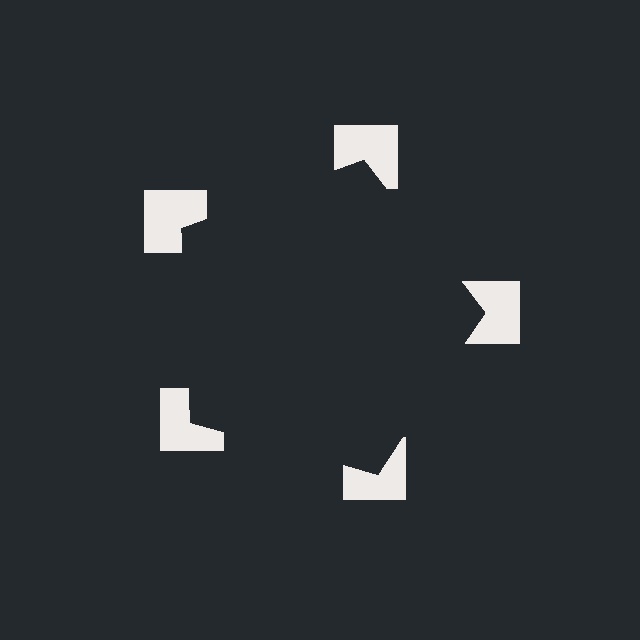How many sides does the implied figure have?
5 sides.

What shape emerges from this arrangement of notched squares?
An illusory pentagon — its edges are inferred from the aligned wedge cuts in the notched squares, not physically drawn.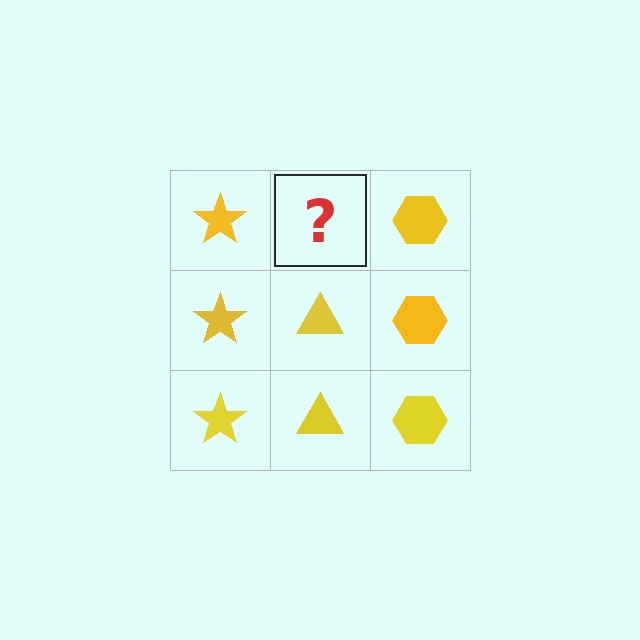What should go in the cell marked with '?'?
The missing cell should contain a yellow triangle.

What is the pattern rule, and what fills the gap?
The rule is that each column has a consistent shape. The gap should be filled with a yellow triangle.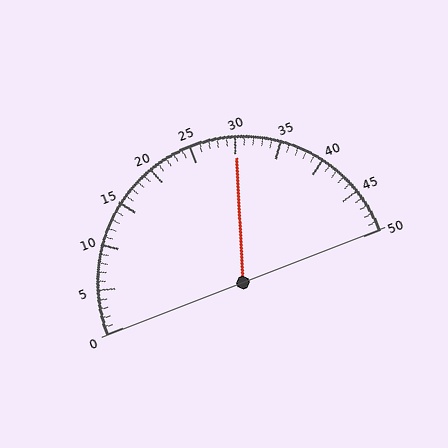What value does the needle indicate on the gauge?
The needle indicates approximately 30.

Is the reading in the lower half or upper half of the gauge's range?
The reading is in the upper half of the range (0 to 50).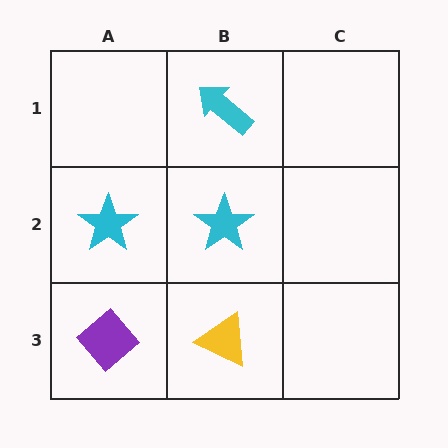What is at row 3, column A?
A purple diamond.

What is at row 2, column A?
A cyan star.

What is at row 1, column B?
A cyan arrow.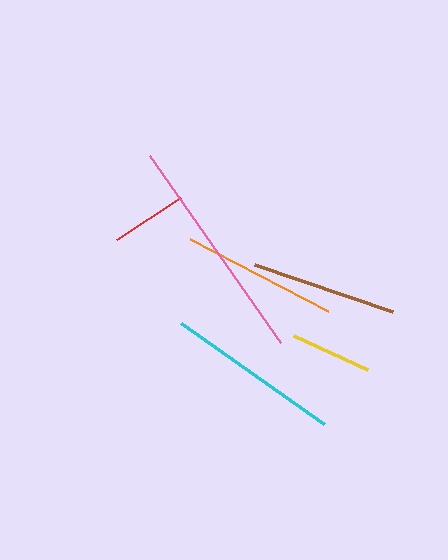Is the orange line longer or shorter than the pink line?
The pink line is longer than the orange line.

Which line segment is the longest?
The pink line is the longest at approximately 229 pixels.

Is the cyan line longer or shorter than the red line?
The cyan line is longer than the red line.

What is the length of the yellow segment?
The yellow segment is approximately 82 pixels long.